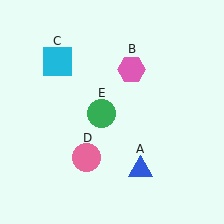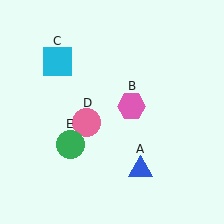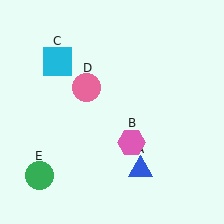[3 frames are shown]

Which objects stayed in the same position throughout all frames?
Blue triangle (object A) and cyan square (object C) remained stationary.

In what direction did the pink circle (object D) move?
The pink circle (object D) moved up.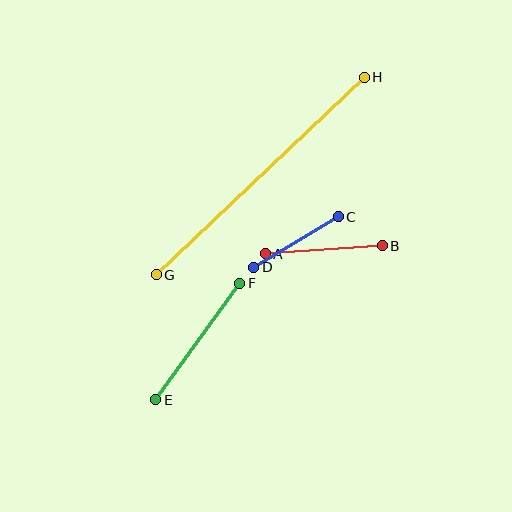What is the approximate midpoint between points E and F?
The midpoint is at approximately (198, 341) pixels.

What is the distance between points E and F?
The distance is approximately 143 pixels.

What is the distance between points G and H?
The distance is approximately 287 pixels.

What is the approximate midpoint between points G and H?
The midpoint is at approximately (260, 176) pixels.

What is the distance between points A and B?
The distance is approximately 118 pixels.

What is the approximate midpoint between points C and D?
The midpoint is at approximately (296, 242) pixels.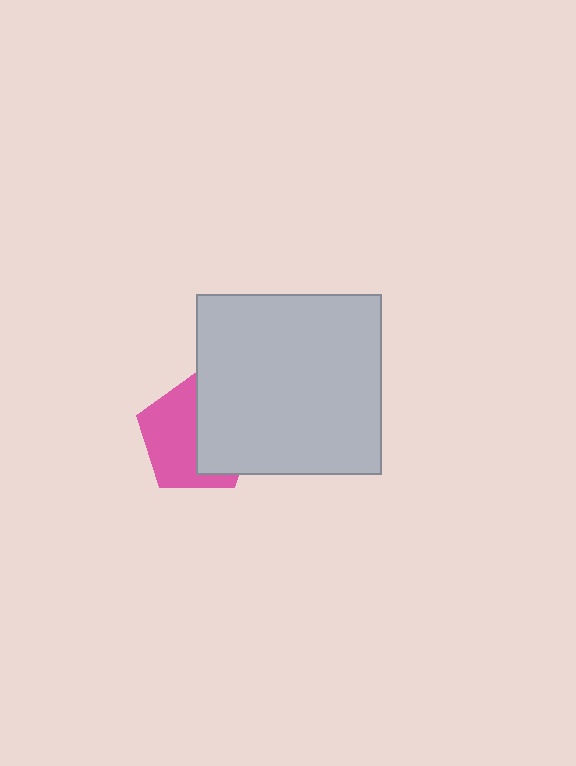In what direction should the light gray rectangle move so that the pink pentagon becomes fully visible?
The light gray rectangle should move right. That is the shortest direction to clear the overlap and leave the pink pentagon fully visible.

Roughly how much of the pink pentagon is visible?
About half of it is visible (roughly 53%).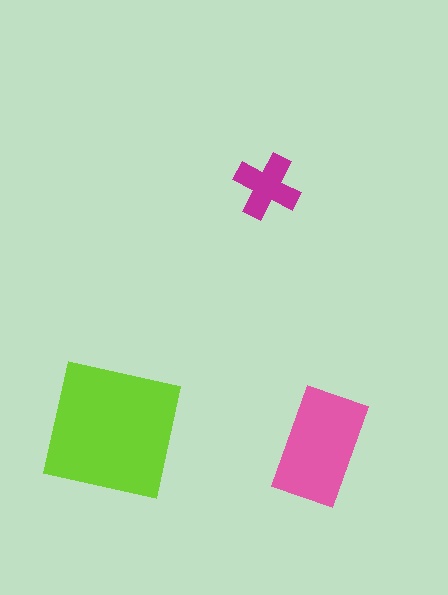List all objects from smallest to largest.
The magenta cross, the pink rectangle, the lime square.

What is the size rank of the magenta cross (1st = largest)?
3rd.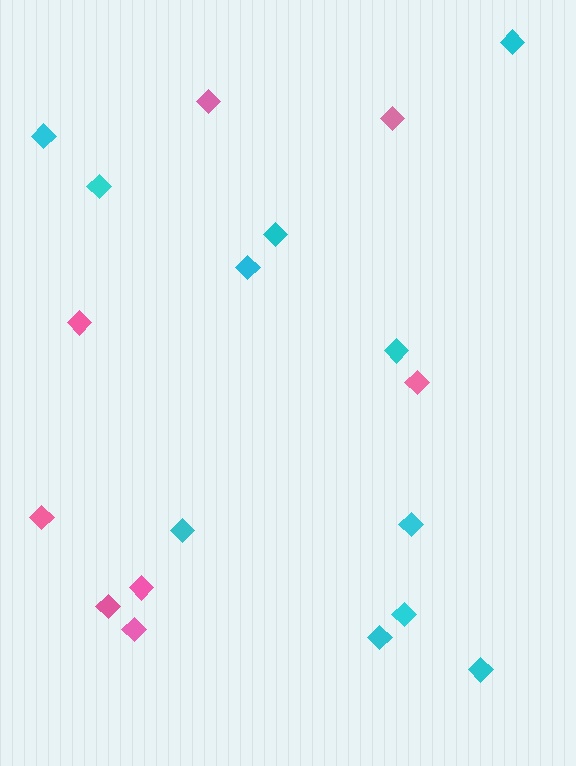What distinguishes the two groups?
There are 2 groups: one group of pink diamonds (8) and one group of cyan diamonds (11).